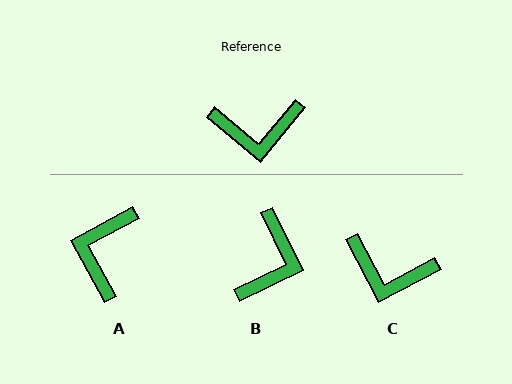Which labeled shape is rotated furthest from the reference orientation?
A, about 112 degrees away.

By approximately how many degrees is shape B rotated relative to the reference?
Approximately 66 degrees counter-clockwise.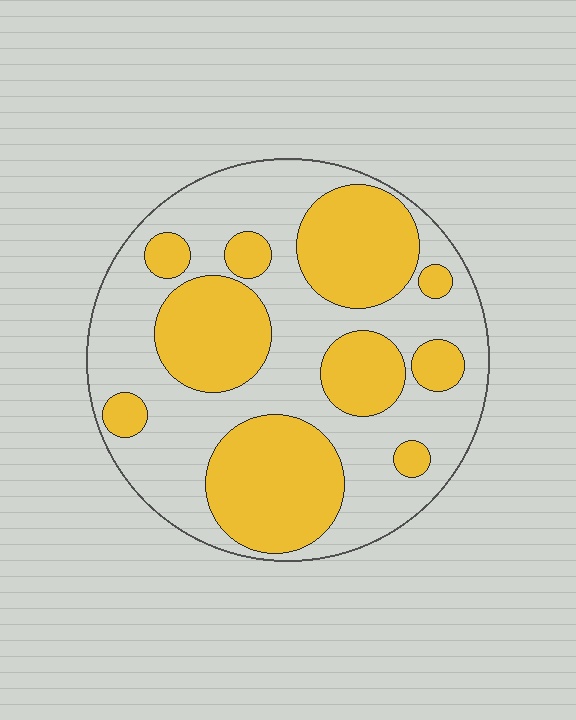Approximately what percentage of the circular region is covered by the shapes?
Approximately 40%.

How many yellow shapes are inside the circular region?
10.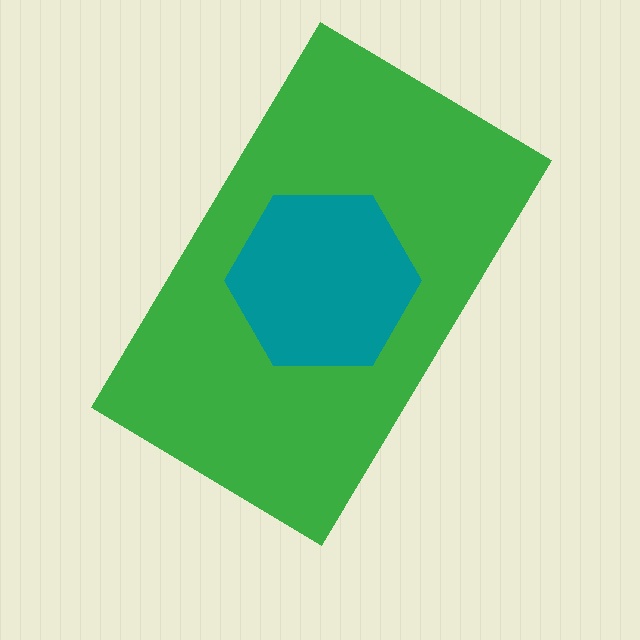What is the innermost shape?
The teal hexagon.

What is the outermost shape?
The green rectangle.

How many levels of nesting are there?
2.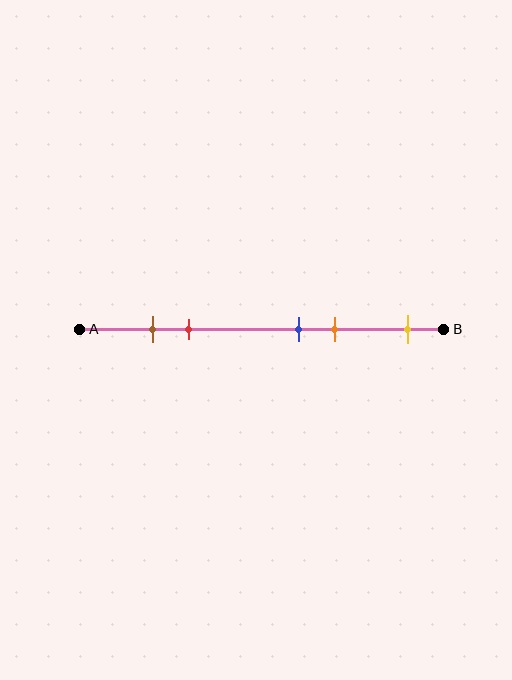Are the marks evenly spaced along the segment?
No, the marks are not evenly spaced.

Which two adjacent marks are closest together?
The brown and red marks are the closest adjacent pair.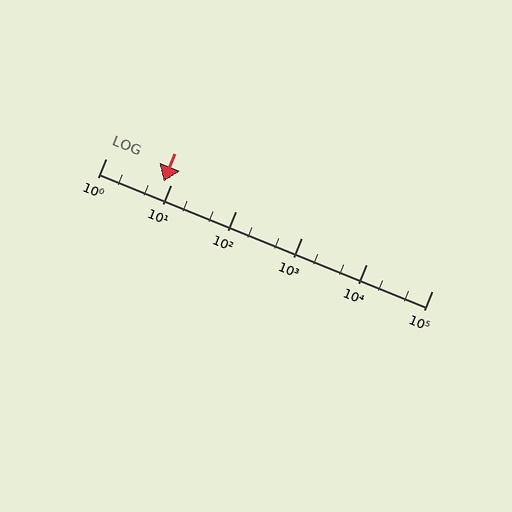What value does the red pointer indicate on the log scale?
The pointer indicates approximately 7.6.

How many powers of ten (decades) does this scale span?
The scale spans 5 decades, from 1 to 100000.